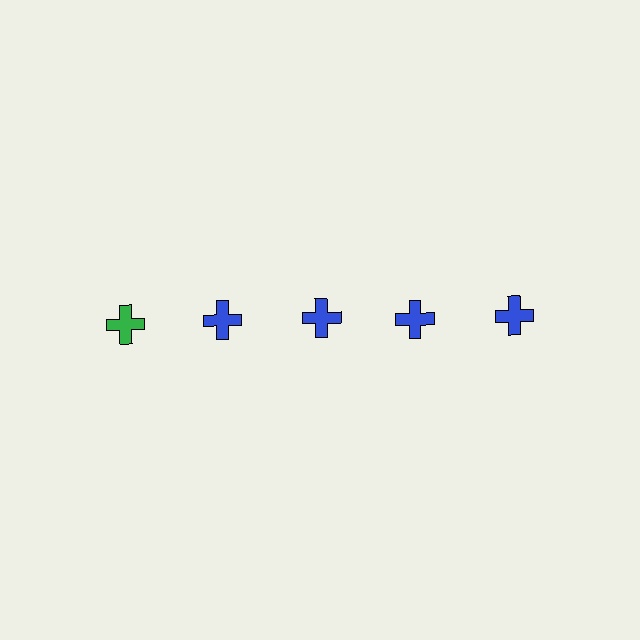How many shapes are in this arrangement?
There are 5 shapes arranged in a grid pattern.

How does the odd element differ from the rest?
It has a different color: green instead of blue.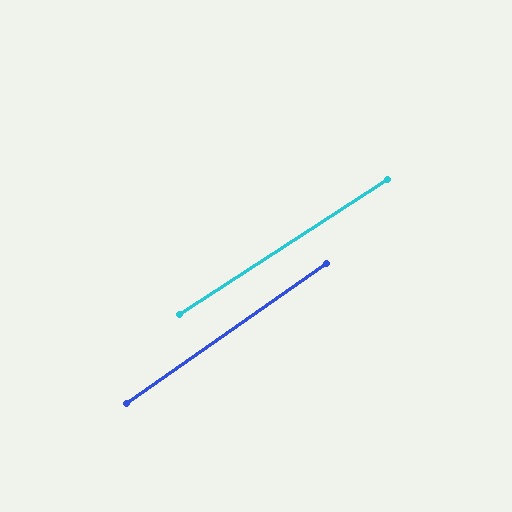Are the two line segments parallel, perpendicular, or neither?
Parallel — their directions differ by only 2.0°.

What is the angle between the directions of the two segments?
Approximately 2 degrees.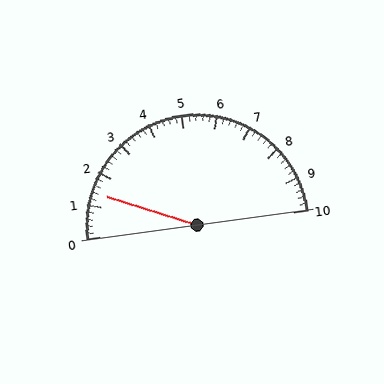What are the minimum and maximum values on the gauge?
The gauge ranges from 0 to 10.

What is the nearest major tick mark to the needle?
The nearest major tick mark is 1.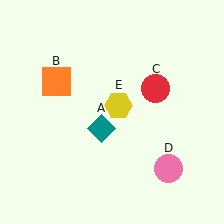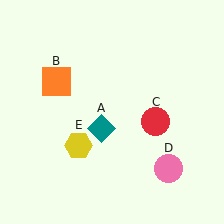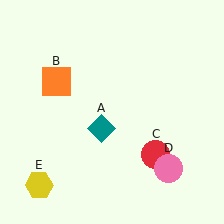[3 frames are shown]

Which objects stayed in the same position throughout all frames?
Teal diamond (object A) and orange square (object B) and pink circle (object D) remained stationary.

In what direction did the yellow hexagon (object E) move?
The yellow hexagon (object E) moved down and to the left.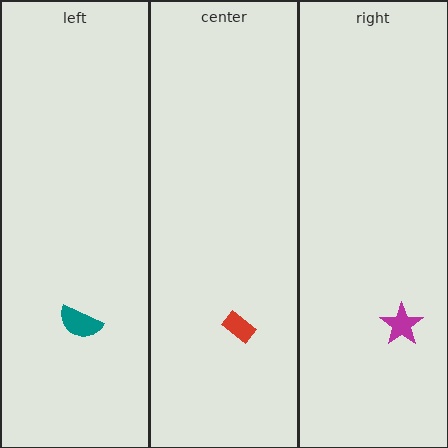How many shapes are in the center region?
1.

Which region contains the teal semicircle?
The left region.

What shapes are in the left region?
The teal semicircle.